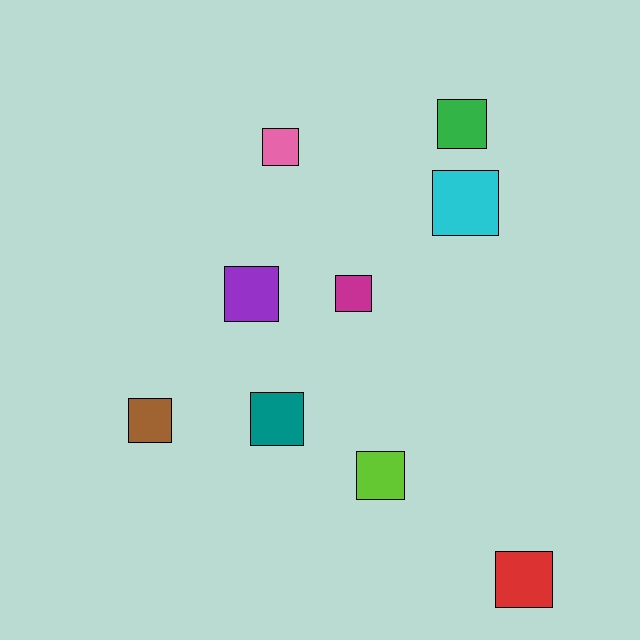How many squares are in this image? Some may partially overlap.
There are 9 squares.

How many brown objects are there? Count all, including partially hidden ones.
There is 1 brown object.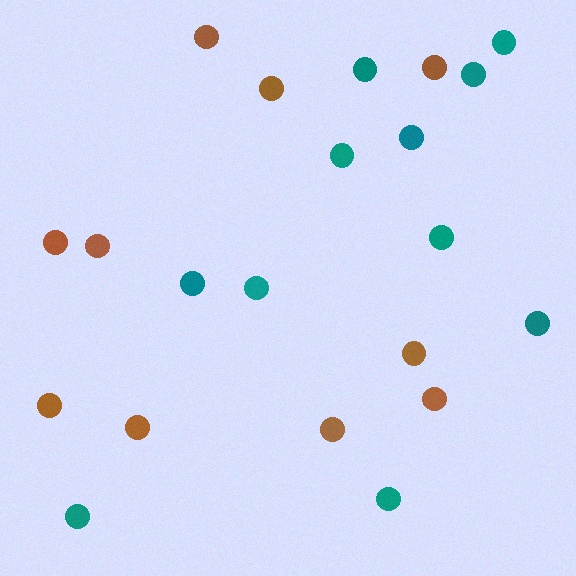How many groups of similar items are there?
There are 2 groups: one group of brown circles (10) and one group of teal circles (11).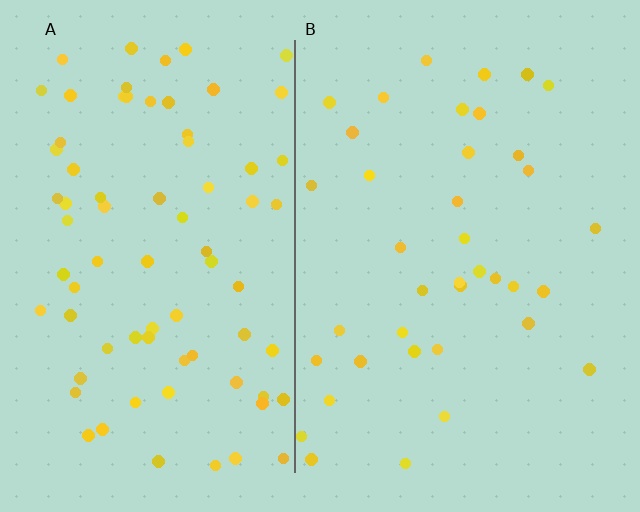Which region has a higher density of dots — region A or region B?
A (the left).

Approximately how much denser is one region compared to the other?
Approximately 2.0× — region A over region B.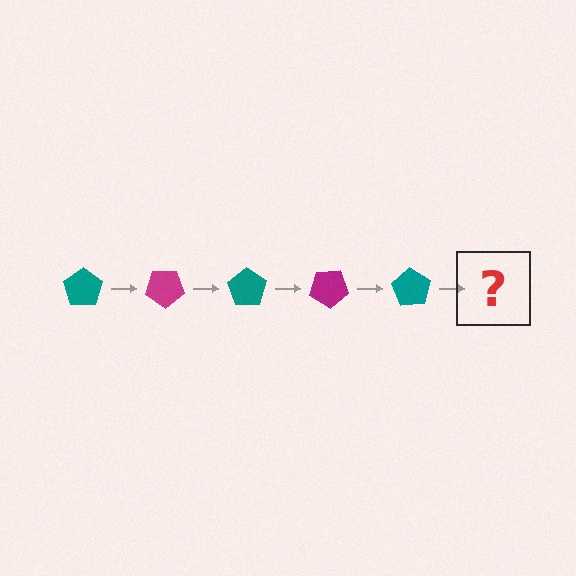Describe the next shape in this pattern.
It should be a magenta pentagon, rotated 175 degrees from the start.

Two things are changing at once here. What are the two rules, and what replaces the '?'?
The two rules are that it rotates 35 degrees each step and the color cycles through teal and magenta. The '?' should be a magenta pentagon, rotated 175 degrees from the start.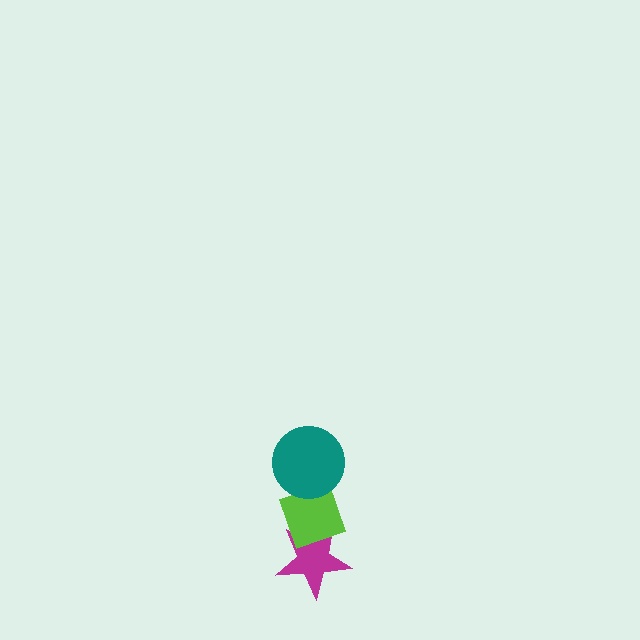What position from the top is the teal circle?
The teal circle is 1st from the top.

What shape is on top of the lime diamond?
The teal circle is on top of the lime diamond.